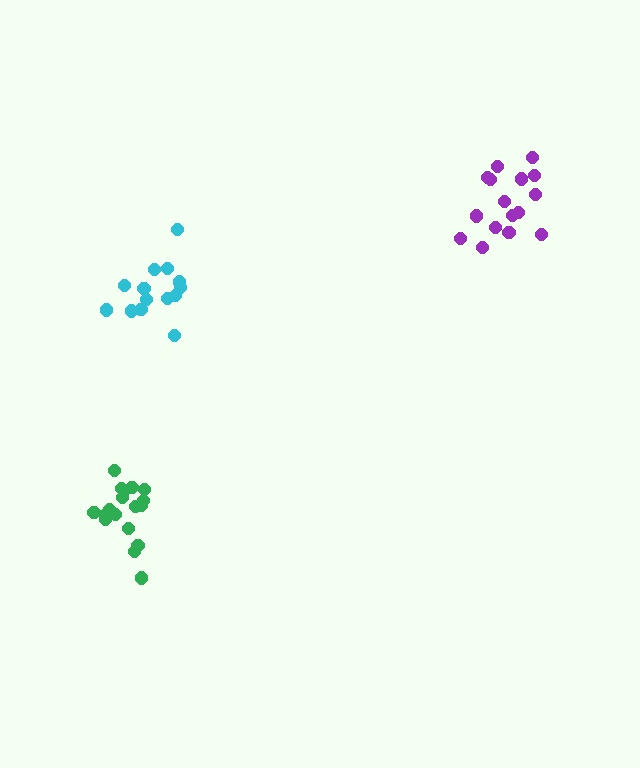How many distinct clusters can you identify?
There are 3 distinct clusters.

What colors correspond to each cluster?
The clusters are colored: purple, green, cyan.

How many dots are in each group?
Group 1: 16 dots, Group 2: 18 dots, Group 3: 14 dots (48 total).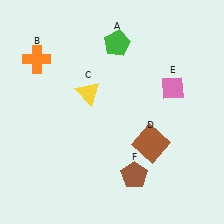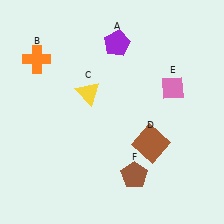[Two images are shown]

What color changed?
The pentagon (A) changed from green in Image 1 to purple in Image 2.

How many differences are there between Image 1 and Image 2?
There is 1 difference between the two images.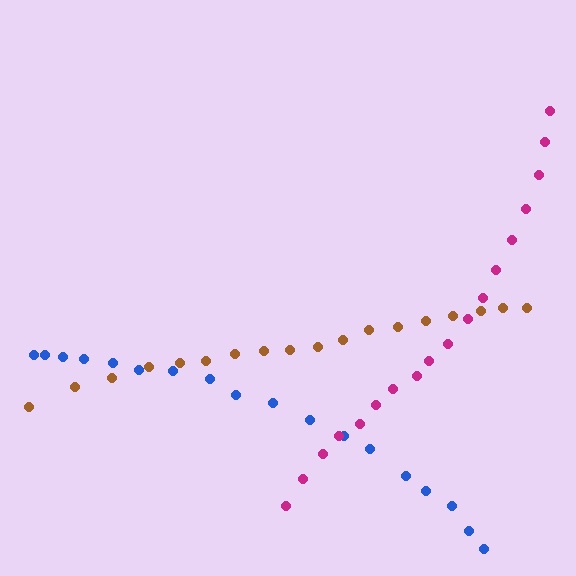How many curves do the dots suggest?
There are 3 distinct paths.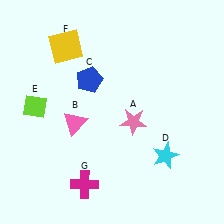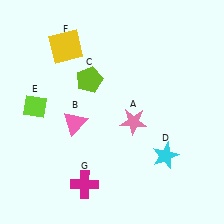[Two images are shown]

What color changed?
The pentagon (C) changed from blue in Image 1 to lime in Image 2.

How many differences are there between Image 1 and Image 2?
There is 1 difference between the two images.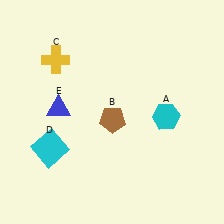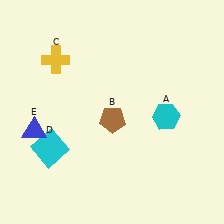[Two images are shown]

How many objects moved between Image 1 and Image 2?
1 object moved between the two images.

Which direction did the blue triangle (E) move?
The blue triangle (E) moved left.